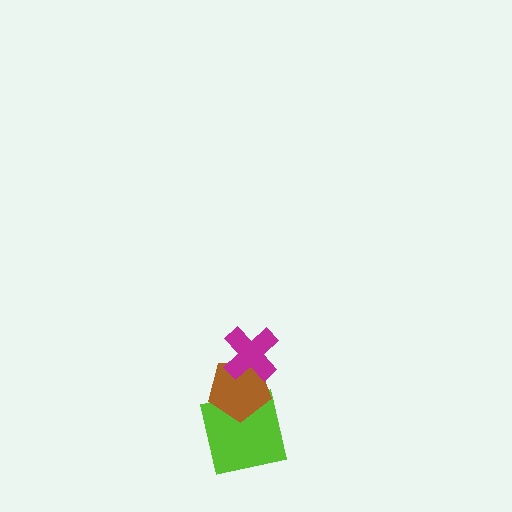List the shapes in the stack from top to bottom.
From top to bottom: the magenta cross, the brown pentagon, the lime square.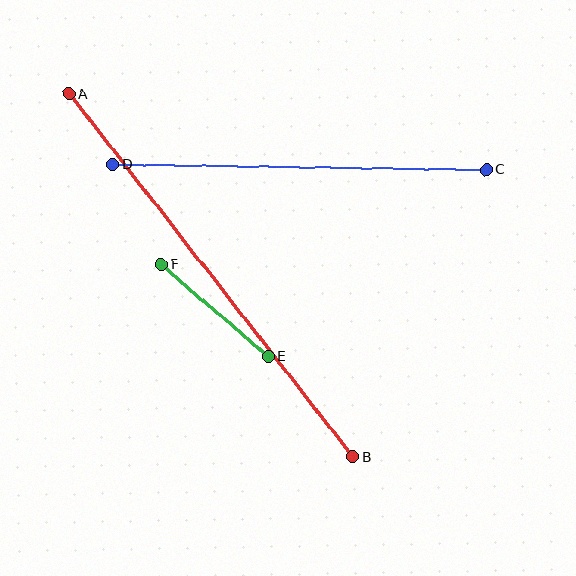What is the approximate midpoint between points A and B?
The midpoint is at approximately (211, 275) pixels.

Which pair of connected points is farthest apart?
Points A and B are farthest apart.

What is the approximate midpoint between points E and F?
The midpoint is at approximately (215, 311) pixels.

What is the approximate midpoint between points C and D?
The midpoint is at approximately (299, 167) pixels.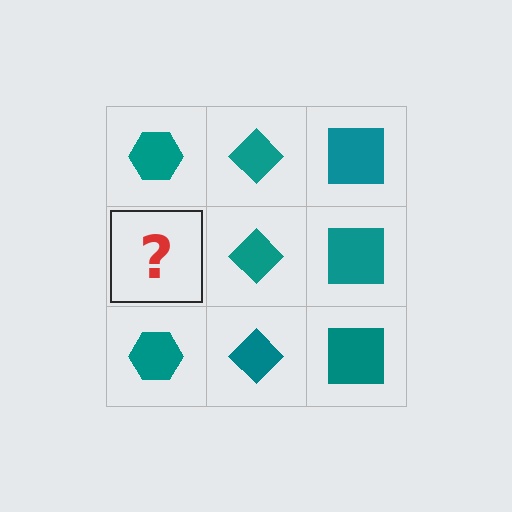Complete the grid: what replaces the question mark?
The question mark should be replaced with a teal hexagon.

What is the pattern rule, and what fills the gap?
The rule is that each column has a consistent shape. The gap should be filled with a teal hexagon.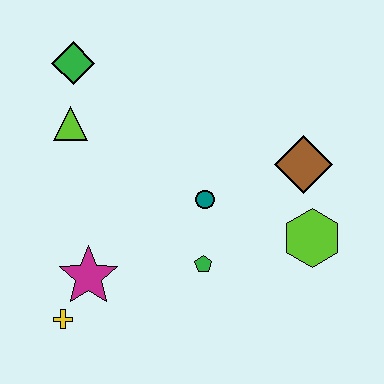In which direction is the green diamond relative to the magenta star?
The green diamond is above the magenta star.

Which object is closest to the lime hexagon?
The brown diamond is closest to the lime hexagon.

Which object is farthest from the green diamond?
The lime hexagon is farthest from the green diamond.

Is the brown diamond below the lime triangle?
Yes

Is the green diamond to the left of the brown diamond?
Yes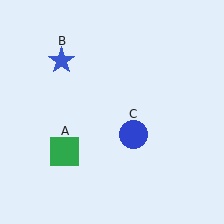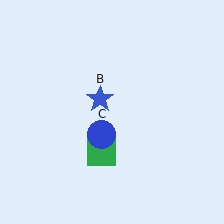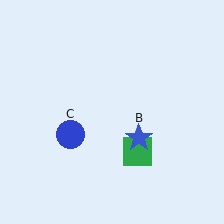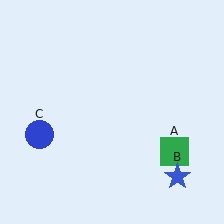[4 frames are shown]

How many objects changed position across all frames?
3 objects changed position: green square (object A), blue star (object B), blue circle (object C).